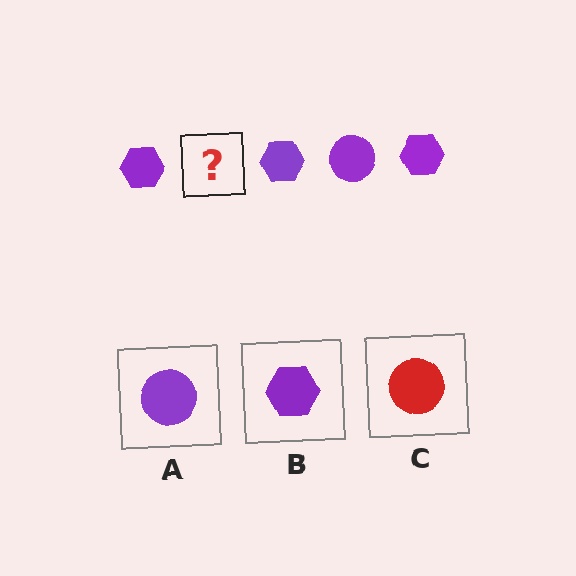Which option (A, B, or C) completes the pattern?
A.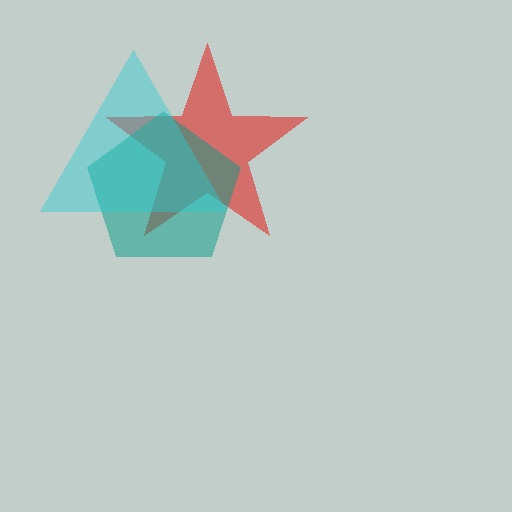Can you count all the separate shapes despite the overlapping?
Yes, there are 3 separate shapes.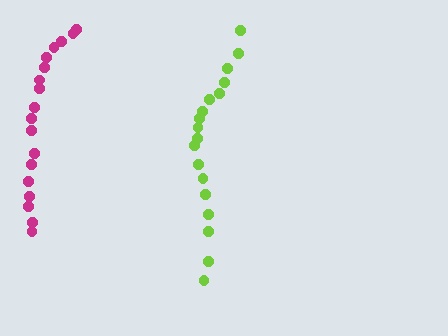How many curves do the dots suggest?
There are 2 distinct paths.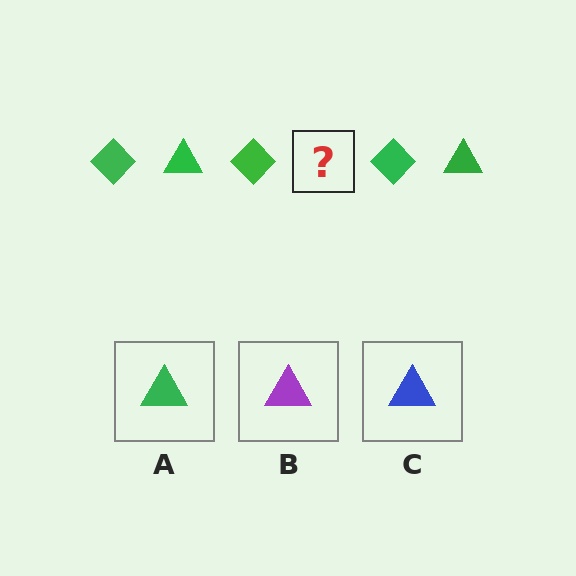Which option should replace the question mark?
Option A.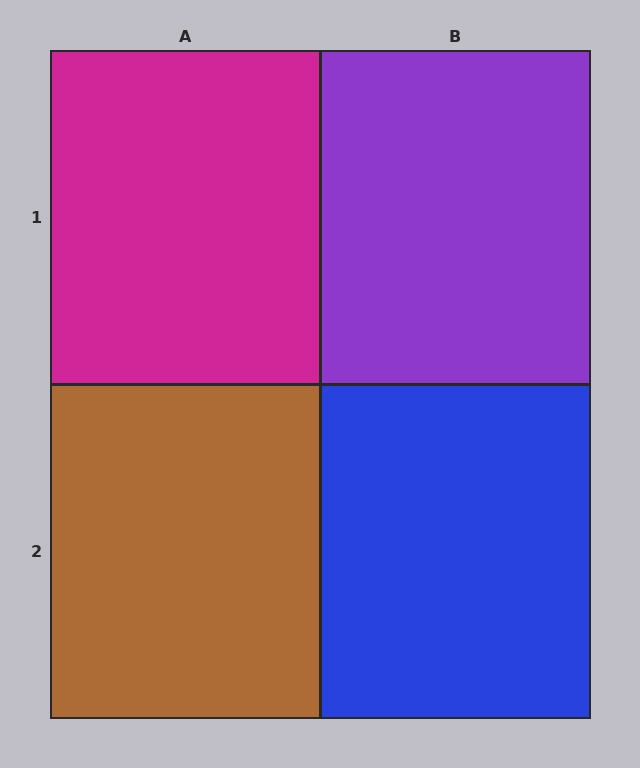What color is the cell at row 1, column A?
Magenta.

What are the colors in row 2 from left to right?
Brown, blue.